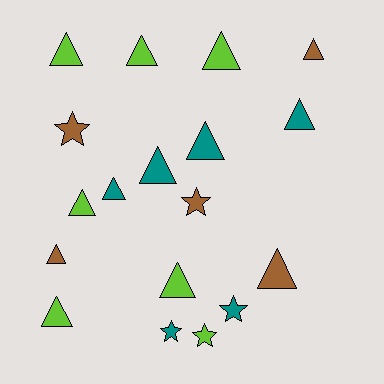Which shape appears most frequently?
Triangle, with 13 objects.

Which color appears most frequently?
Lime, with 7 objects.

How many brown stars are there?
There are 2 brown stars.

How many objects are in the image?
There are 18 objects.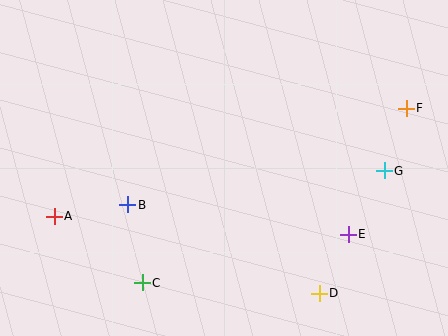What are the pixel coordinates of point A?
Point A is at (54, 216).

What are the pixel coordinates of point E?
Point E is at (348, 234).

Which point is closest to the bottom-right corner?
Point D is closest to the bottom-right corner.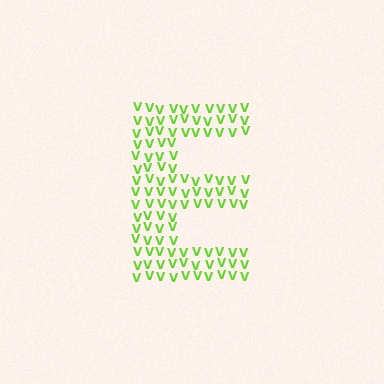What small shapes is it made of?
It is made of small letter V's.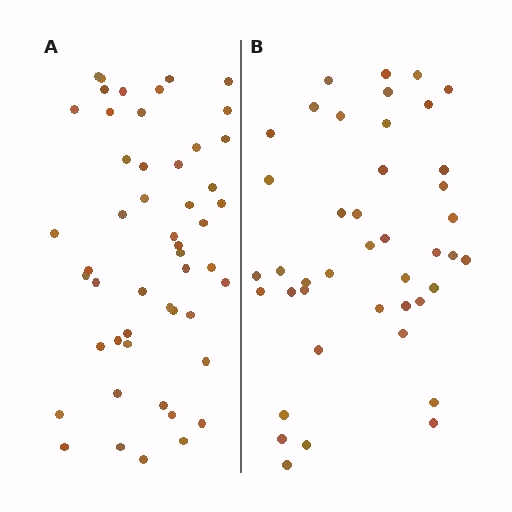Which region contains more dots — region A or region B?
Region A (the left region) has more dots.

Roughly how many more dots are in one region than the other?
Region A has roughly 8 or so more dots than region B.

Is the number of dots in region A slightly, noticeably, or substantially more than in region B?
Region A has only slightly more — the two regions are fairly close. The ratio is roughly 1.2 to 1.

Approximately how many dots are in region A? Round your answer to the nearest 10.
About 50 dots.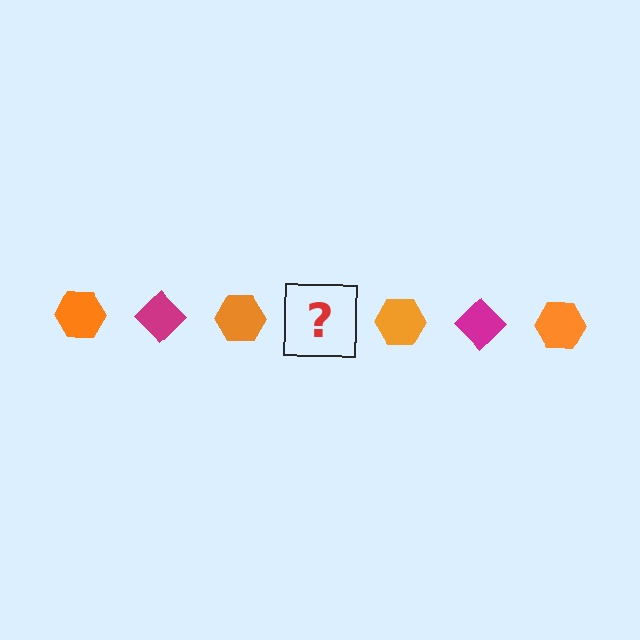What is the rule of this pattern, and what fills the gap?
The rule is that the pattern alternates between orange hexagon and magenta diamond. The gap should be filled with a magenta diamond.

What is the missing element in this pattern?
The missing element is a magenta diamond.